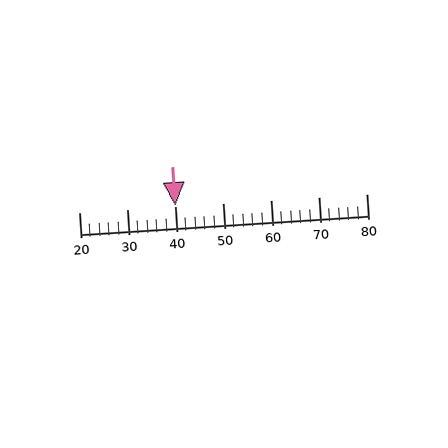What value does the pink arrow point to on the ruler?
The pink arrow points to approximately 40.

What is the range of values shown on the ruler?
The ruler shows values from 20 to 80.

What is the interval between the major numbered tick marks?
The major tick marks are spaced 10 units apart.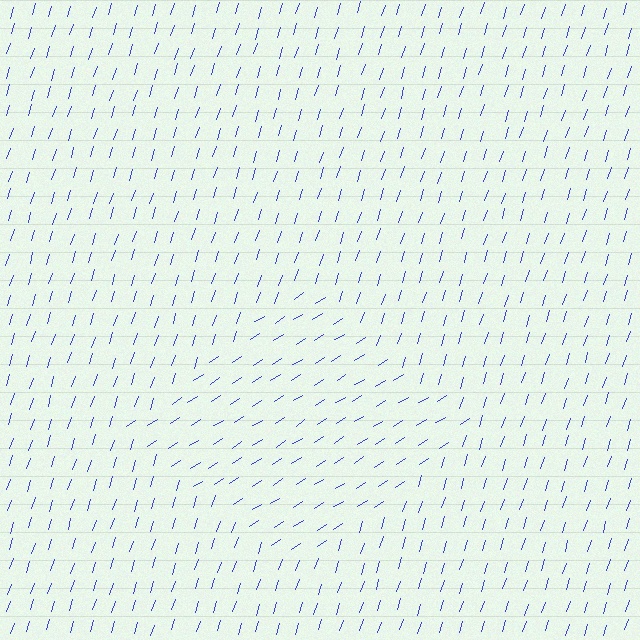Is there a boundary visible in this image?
Yes, there is a texture boundary formed by a change in line orientation.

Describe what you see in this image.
The image is filled with small blue line segments. A diamond region in the image has lines oriented differently from the surrounding lines, creating a visible texture boundary.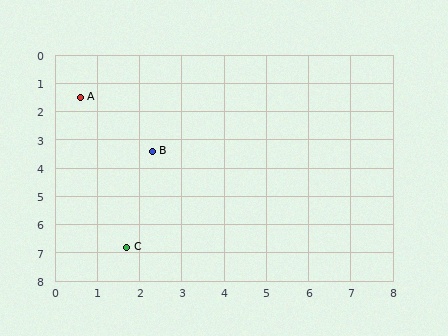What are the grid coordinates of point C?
Point C is at approximately (1.7, 6.8).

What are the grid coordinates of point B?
Point B is at approximately (2.3, 3.4).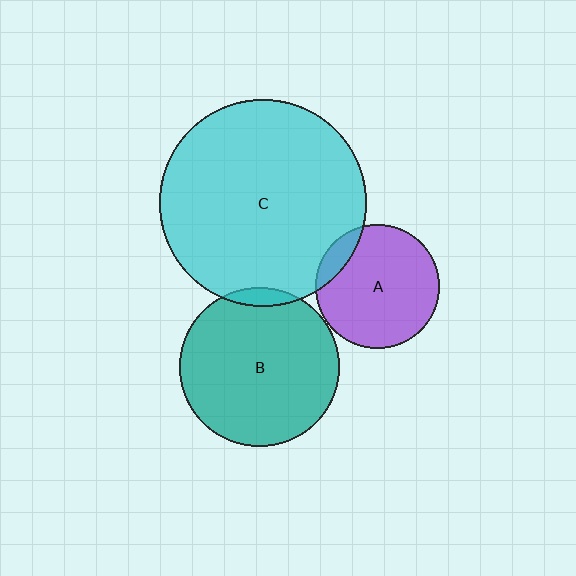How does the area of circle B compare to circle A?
Approximately 1.6 times.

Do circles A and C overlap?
Yes.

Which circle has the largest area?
Circle C (cyan).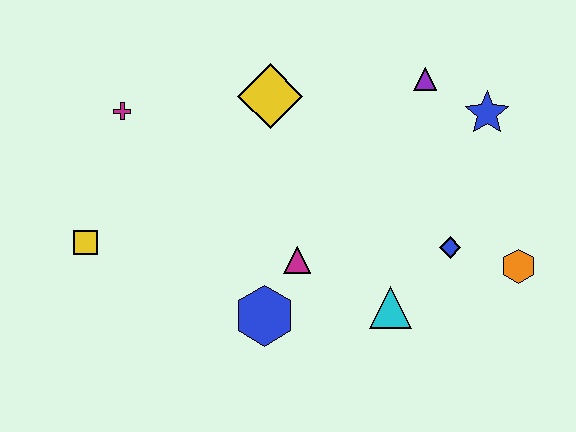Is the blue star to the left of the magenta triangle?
No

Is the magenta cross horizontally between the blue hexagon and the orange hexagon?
No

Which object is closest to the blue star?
The purple triangle is closest to the blue star.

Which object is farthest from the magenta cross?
The orange hexagon is farthest from the magenta cross.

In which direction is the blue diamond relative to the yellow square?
The blue diamond is to the right of the yellow square.